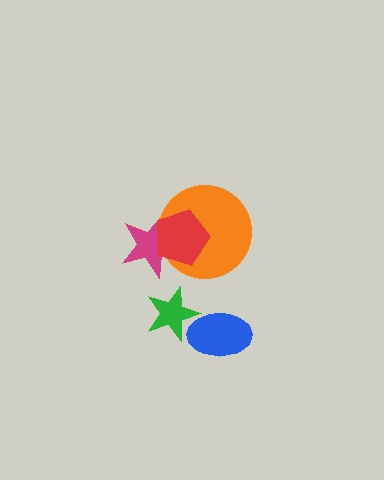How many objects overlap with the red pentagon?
2 objects overlap with the red pentagon.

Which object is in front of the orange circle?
The red pentagon is in front of the orange circle.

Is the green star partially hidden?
Yes, it is partially covered by another shape.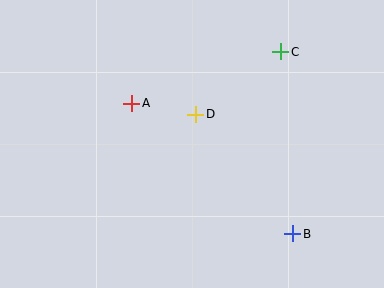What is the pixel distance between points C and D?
The distance between C and D is 105 pixels.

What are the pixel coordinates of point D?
Point D is at (196, 114).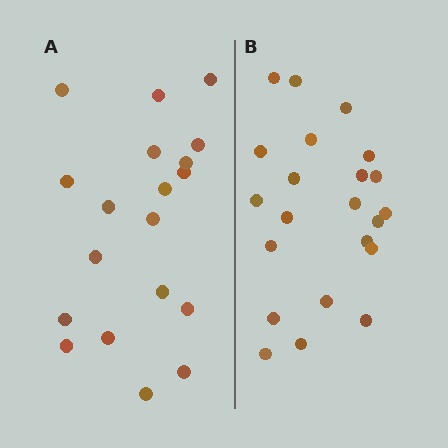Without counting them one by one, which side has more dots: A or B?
Region B (the right region) has more dots.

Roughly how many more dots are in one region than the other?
Region B has just a few more — roughly 2 or 3 more dots than region A.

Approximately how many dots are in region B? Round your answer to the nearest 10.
About 20 dots. (The exact count is 22, which rounds to 20.)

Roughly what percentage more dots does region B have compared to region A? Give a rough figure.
About 15% more.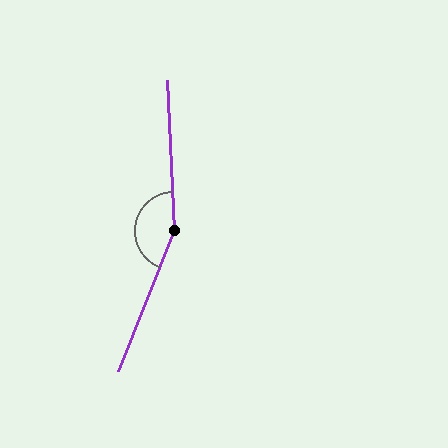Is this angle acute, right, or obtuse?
It is obtuse.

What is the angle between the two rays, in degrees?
Approximately 156 degrees.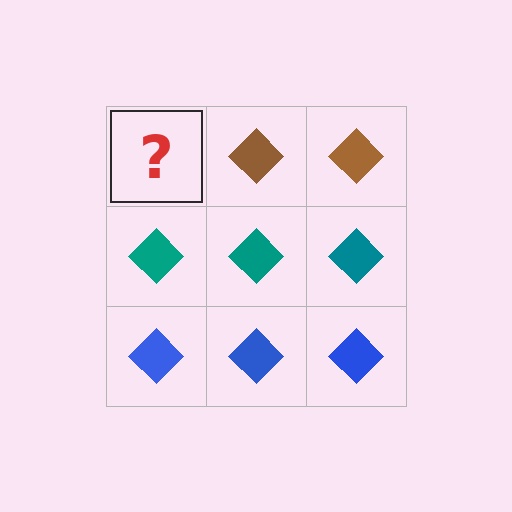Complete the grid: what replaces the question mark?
The question mark should be replaced with a brown diamond.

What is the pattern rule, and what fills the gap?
The rule is that each row has a consistent color. The gap should be filled with a brown diamond.